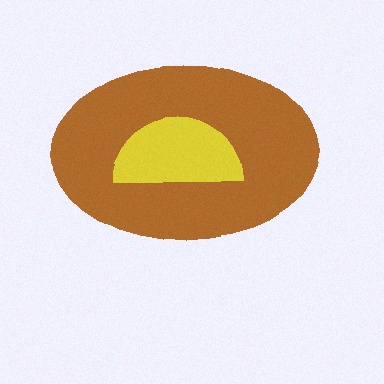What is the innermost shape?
The yellow semicircle.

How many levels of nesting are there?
2.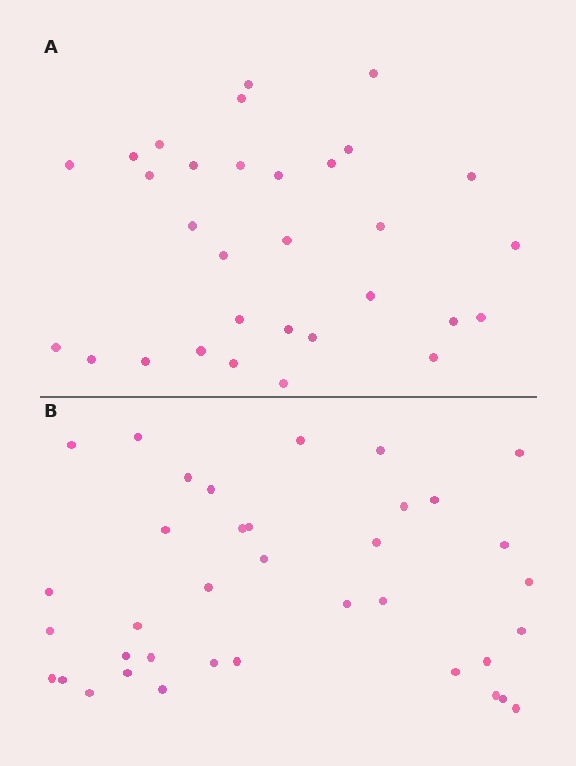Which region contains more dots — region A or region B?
Region B (the bottom region) has more dots.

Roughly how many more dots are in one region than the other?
Region B has about 6 more dots than region A.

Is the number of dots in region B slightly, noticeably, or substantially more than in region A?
Region B has only slightly more — the two regions are fairly close. The ratio is roughly 1.2 to 1.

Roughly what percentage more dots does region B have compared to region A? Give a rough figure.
About 20% more.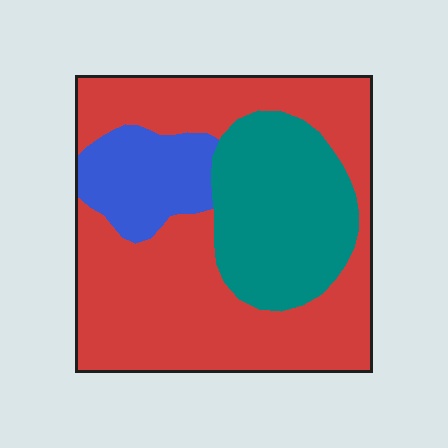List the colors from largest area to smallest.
From largest to smallest: red, teal, blue.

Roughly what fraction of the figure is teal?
Teal covers roughly 25% of the figure.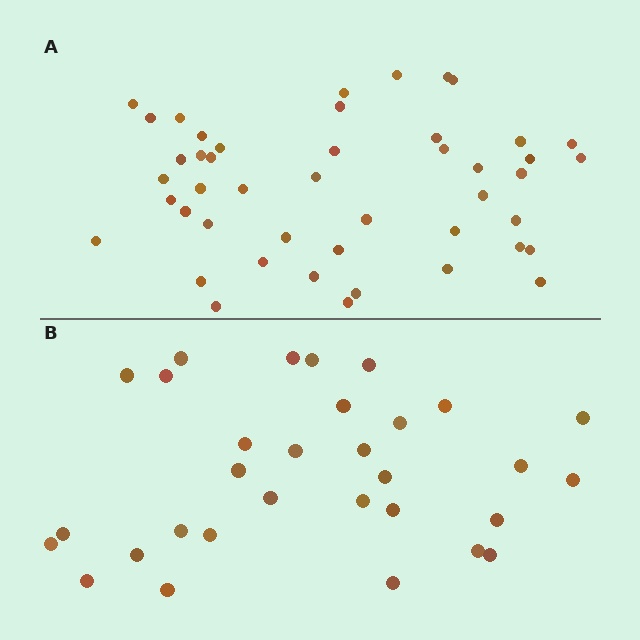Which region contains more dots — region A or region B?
Region A (the top region) has more dots.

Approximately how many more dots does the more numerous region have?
Region A has approximately 15 more dots than region B.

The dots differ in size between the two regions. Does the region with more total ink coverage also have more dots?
No. Region B has more total ink coverage because its dots are larger, but region A actually contains more individual dots. Total area can be misleading — the number of items is what matters here.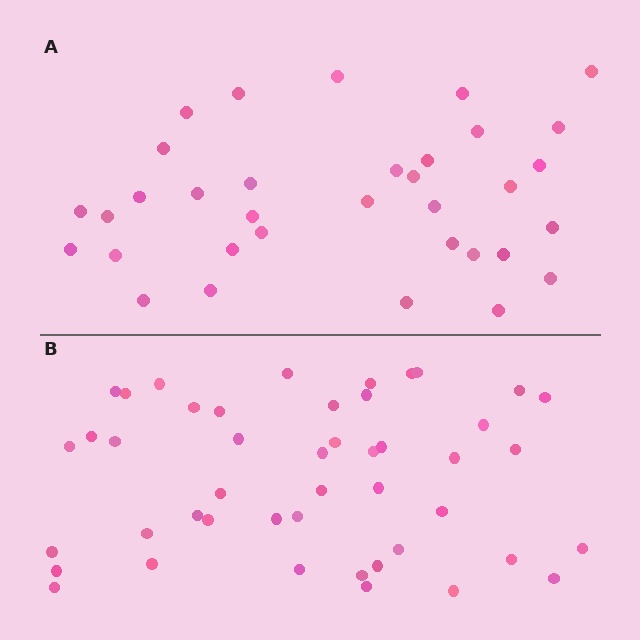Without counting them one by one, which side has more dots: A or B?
Region B (the bottom region) has more dots.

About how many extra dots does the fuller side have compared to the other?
Region B has roughly 12 or so more dots than region A.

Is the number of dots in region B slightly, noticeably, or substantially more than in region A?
Region B has noticeably more, but not dramatically so. The ratio is roughly 1.4 to 1.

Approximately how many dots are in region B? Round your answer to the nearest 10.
About 50 dots. (The exact count is 46, which rounds to 50.)